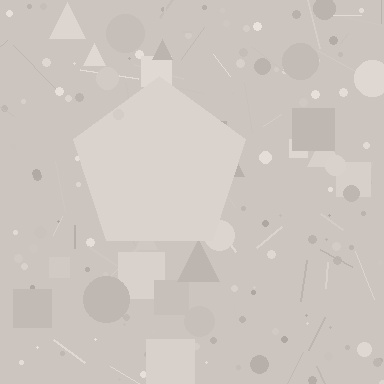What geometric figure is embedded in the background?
A pentagon is embedded in the background.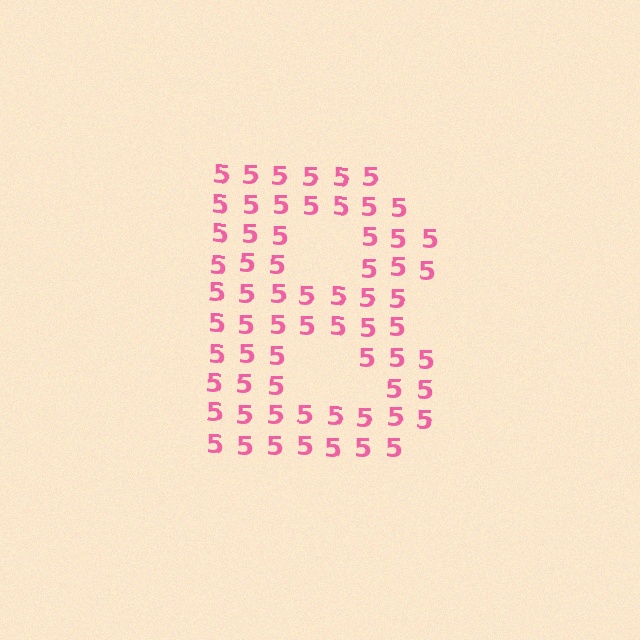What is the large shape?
The large shape is the letter B.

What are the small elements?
The small elements are digit 5's.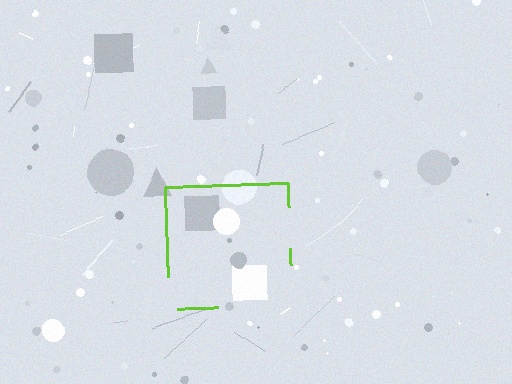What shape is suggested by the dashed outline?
The dashed outline suggests a square.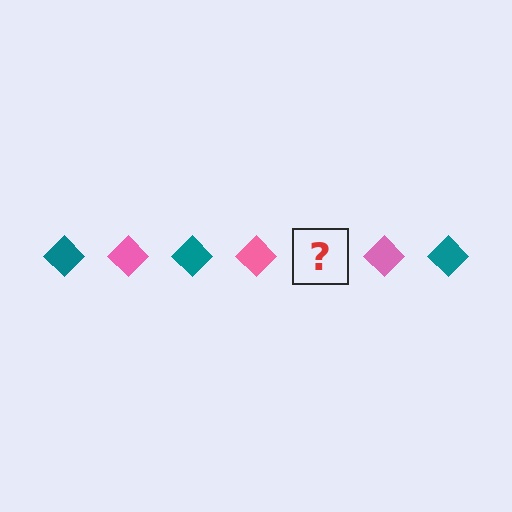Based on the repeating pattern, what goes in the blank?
The blank should be a teal diamond.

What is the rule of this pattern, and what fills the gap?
The rule is that the pattern cycles through teal, pink diamonds. The gap should be filled with a teal diamond.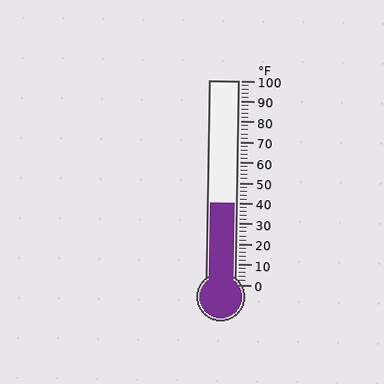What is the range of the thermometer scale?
The thermometer scale ranges from 0°F to 100°F.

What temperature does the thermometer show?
The thermometer shows approximately 40°F.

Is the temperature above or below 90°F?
The temperature is below 90°F.